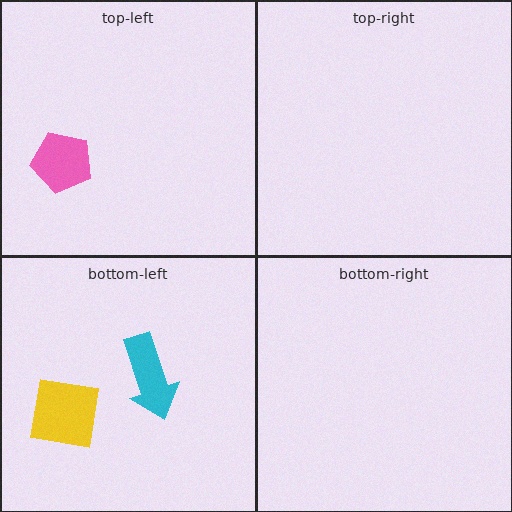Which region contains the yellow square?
The bottom-left region.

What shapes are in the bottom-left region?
The cyan arrow, the yellow square.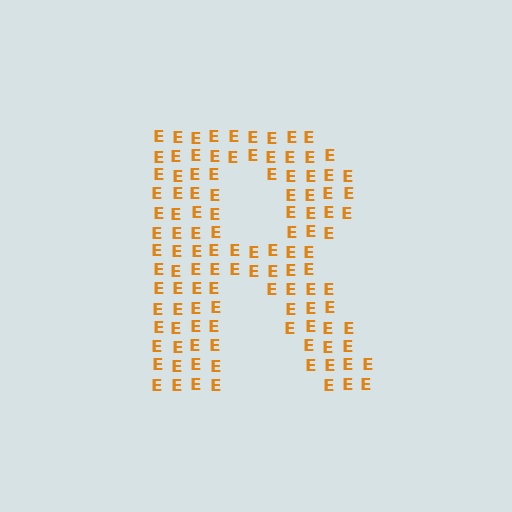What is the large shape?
The large shape is the letter R.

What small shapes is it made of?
It is made of small letter E's.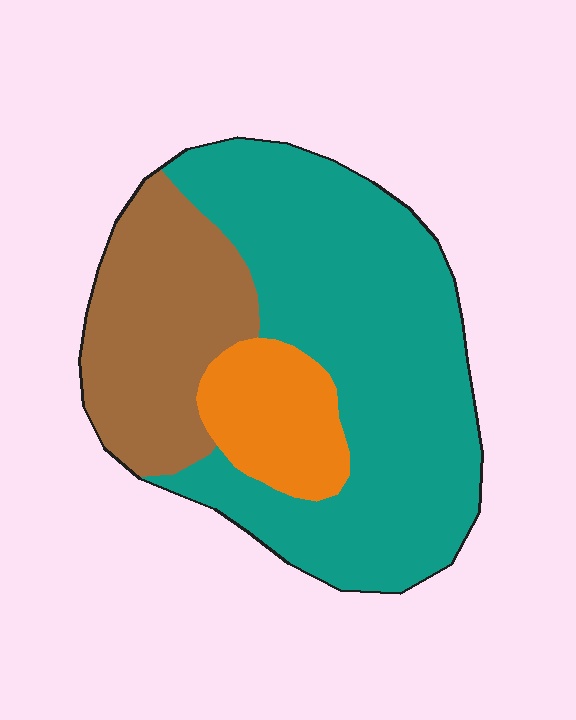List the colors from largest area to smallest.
From largest to smallest: teal, brown, orange.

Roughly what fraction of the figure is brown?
Brown covers roughly 25% of the figure.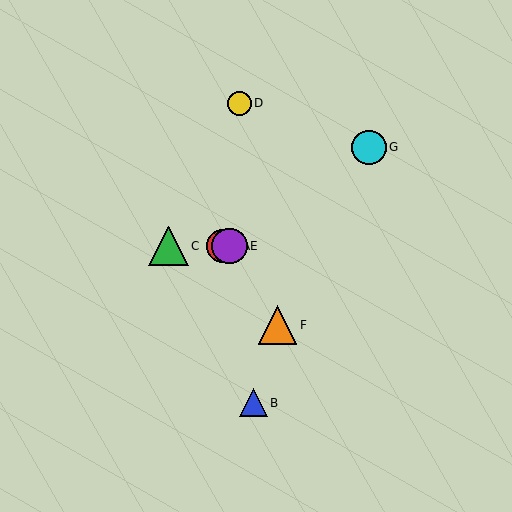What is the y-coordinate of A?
Object A is at y≈246.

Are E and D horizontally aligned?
No, E is at y≈246 and D is at y≈103.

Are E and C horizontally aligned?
Yes, both are at y≈246.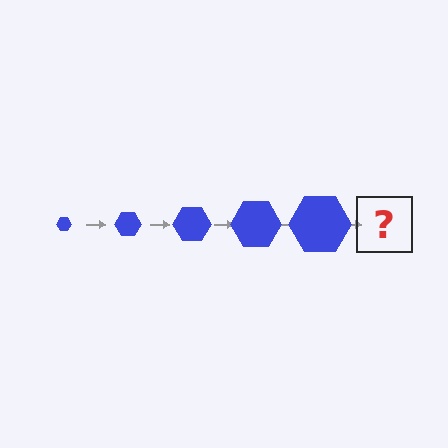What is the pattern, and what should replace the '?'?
The pattern is that the hexagon gets progressively larger each step. The '?' should be a blue hexagon, larger than the previous one.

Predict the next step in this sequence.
The next step is a blue hexagon, larger than the previous one.